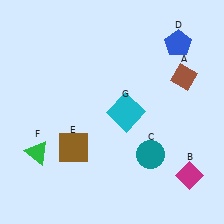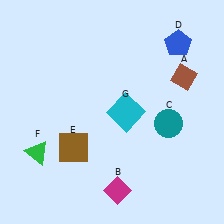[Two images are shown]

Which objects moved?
The objects that moved are: the magenta diamond (B), the teal circle (C).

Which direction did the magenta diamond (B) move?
The magenta diamond (B) moved left.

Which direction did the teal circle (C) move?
The teal circle (C) moved up.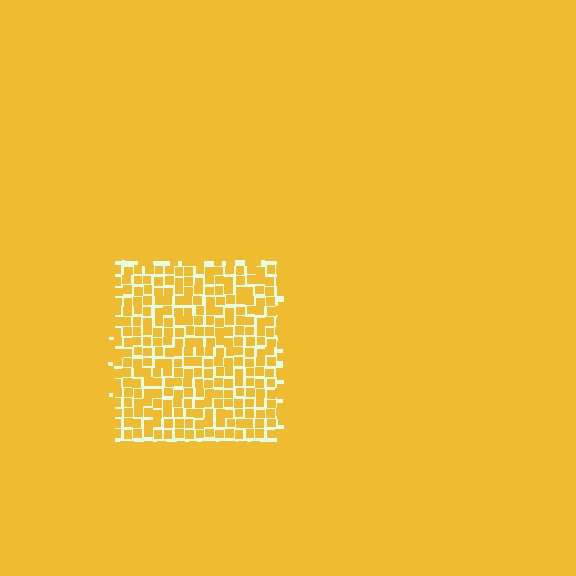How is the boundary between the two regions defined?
The boundary is defined by a change in element density (approximately 2.6x ratio). All elements are the same color, size, and shape.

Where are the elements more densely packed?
The elements are more densely packed outside the rectangle boundary.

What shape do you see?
I see a rectangle.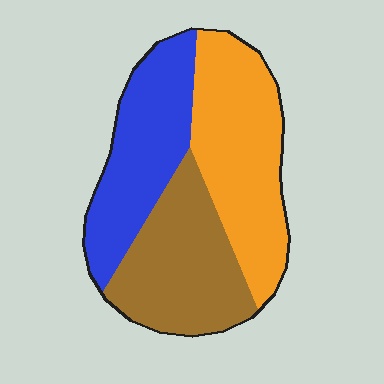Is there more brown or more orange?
Orange.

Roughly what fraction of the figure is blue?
Blue takes up about one third (1/3) of the figure.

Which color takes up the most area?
Orange, at roughly 35%.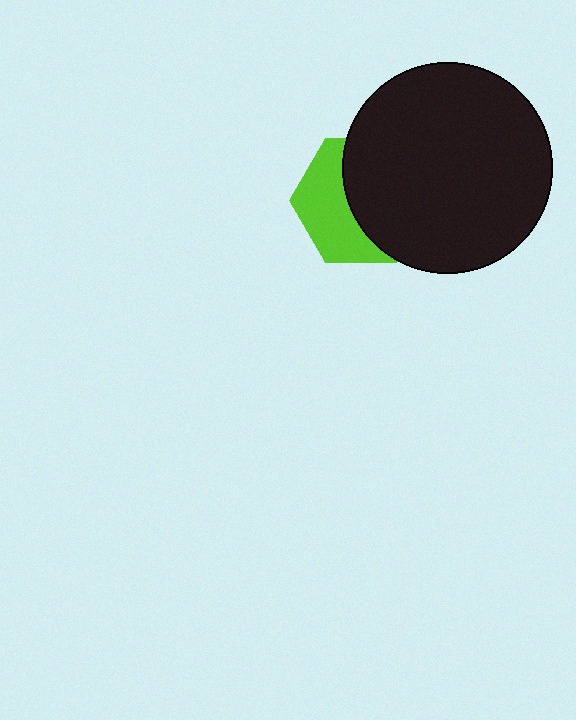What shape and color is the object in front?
The object in front is a black circle.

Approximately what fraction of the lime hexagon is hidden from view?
Roughly 55% of the lime hexagon is hidden behind the black circle.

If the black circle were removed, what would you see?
You would see the complete lime hexagon.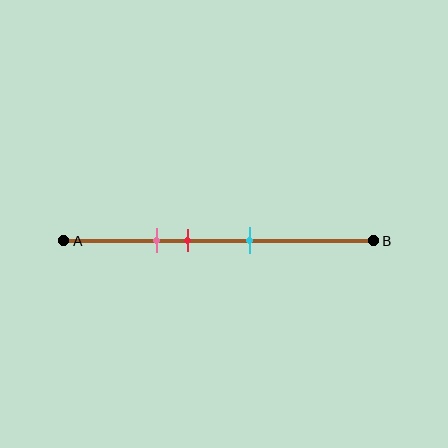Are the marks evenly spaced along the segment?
Yes, the marks are approximately evenly spaced.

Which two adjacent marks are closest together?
The pink and red marks are the closest adjacent pair.